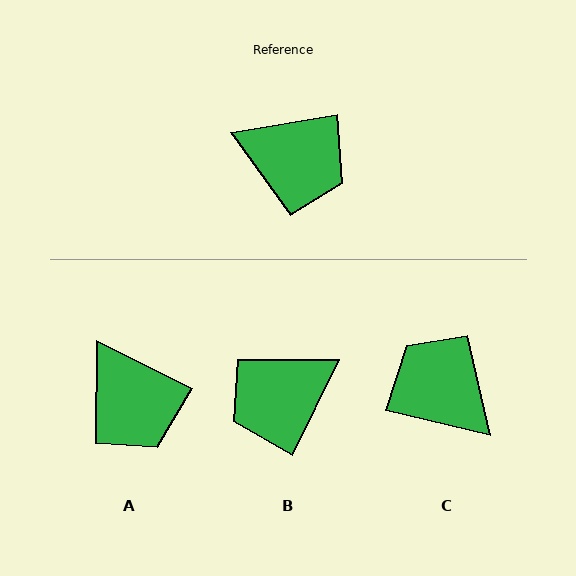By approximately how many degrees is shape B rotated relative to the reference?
Approximately 125 degrees clockwise.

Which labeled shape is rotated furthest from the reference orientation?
C, about 157 degrees away.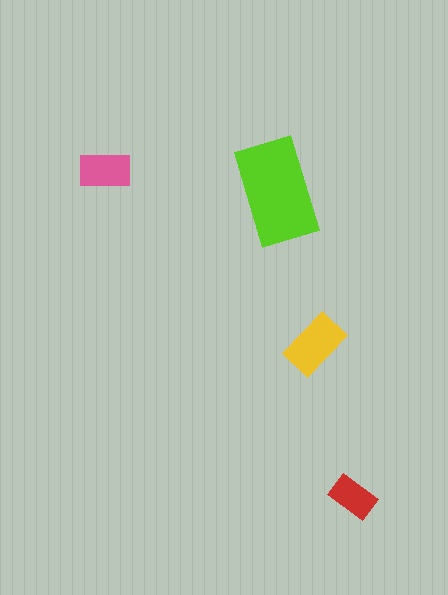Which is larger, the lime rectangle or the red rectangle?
The lime one.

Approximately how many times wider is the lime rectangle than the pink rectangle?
About 2 times wider.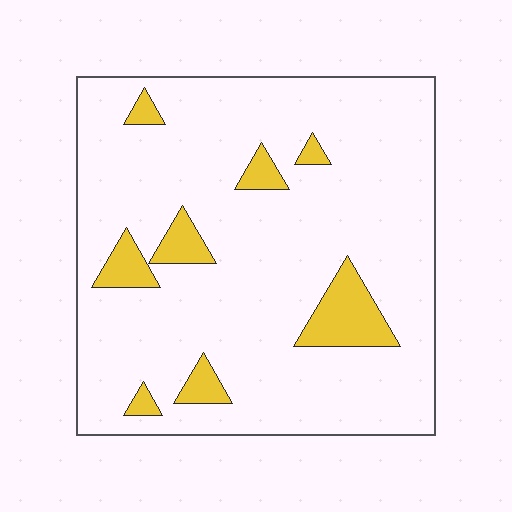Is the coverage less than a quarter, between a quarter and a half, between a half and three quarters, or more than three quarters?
Less than a quarter.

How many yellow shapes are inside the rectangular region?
8.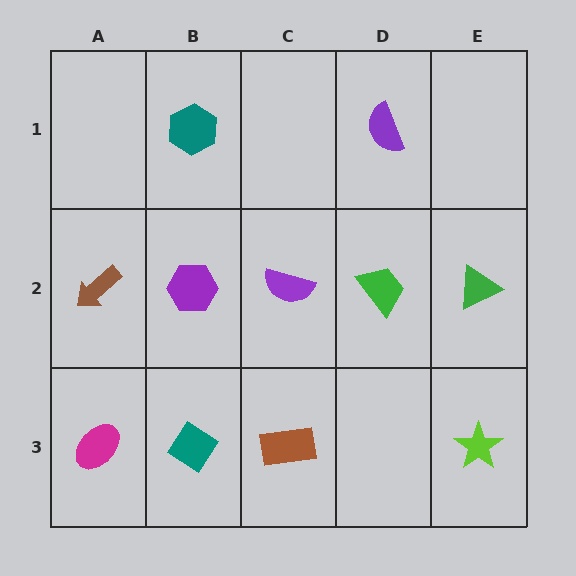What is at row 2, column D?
A green trapezoid.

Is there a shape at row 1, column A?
No, that cell is empty.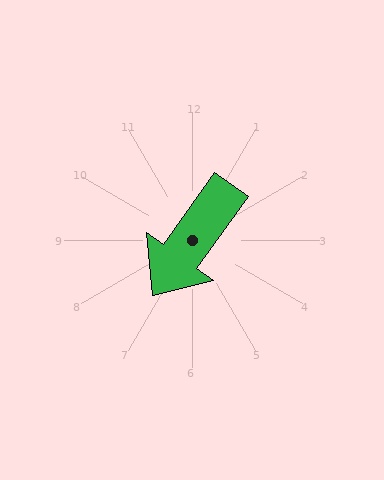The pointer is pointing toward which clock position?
Roughly 7 o'clock.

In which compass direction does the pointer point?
Southwest.